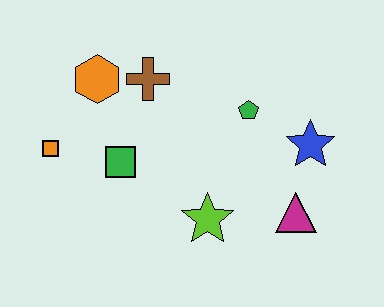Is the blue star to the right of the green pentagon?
Yes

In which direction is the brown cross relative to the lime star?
The brown cross is above the lime star.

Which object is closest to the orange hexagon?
The brown cross is closest to the orange hexagon.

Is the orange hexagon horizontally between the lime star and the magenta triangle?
No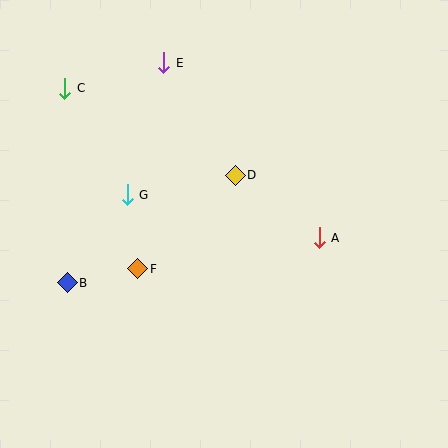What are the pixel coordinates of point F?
Point F is at (138, 269).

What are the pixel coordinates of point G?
Point G is at (127, 195).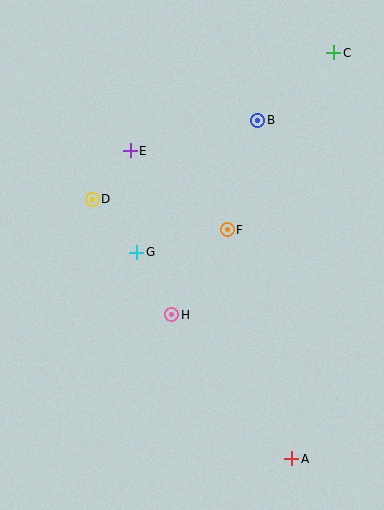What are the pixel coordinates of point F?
Point F is at (227, 230).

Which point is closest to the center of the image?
Point F at (227, 230) is closest to the center.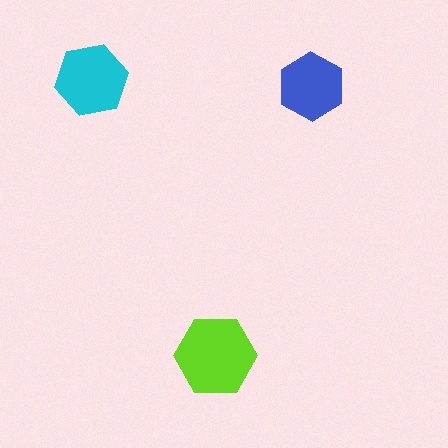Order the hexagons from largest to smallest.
the lime one, the cyan one, the blue one.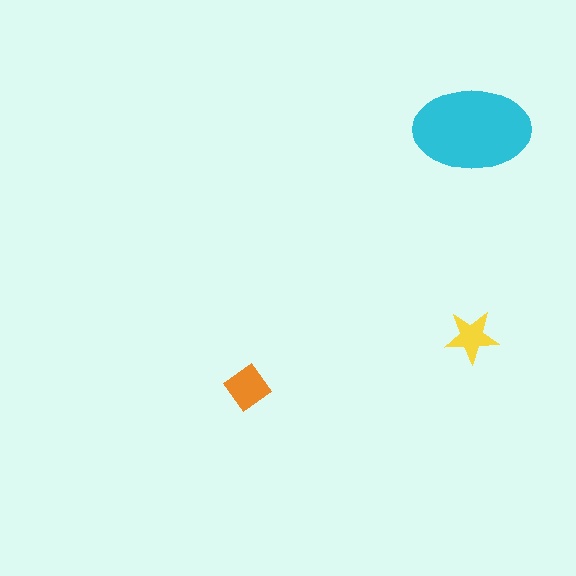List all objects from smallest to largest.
The yellow star, the orange diamond, the cyan ellipse.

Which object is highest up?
The cyan ellipse is topmost.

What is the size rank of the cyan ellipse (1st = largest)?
1st.